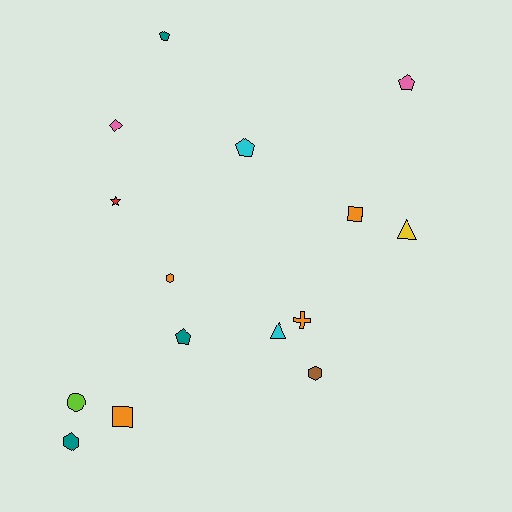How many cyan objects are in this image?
There are 2 cyan objects.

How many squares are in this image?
There are 2 squares.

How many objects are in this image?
There are 15 objects.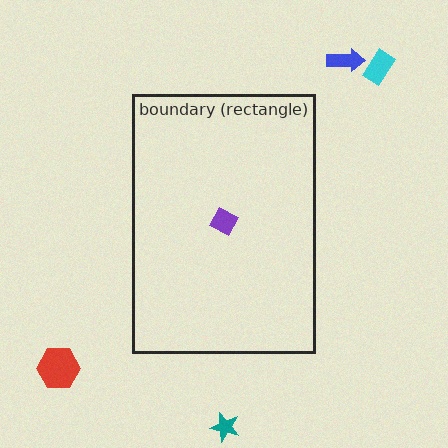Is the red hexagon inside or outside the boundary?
Outside.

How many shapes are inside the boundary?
1 inside, 4 outside.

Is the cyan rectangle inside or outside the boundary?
Outside.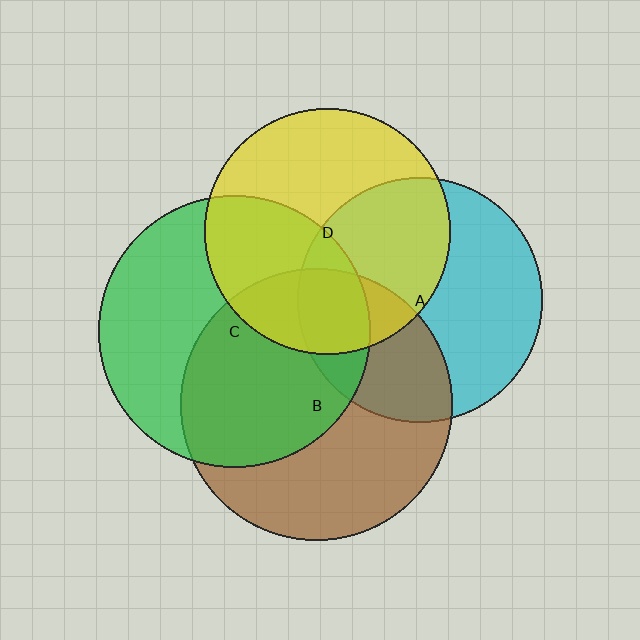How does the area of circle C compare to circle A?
Approximately 1.2 times.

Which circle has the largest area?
Circle C (green).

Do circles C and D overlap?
Yes.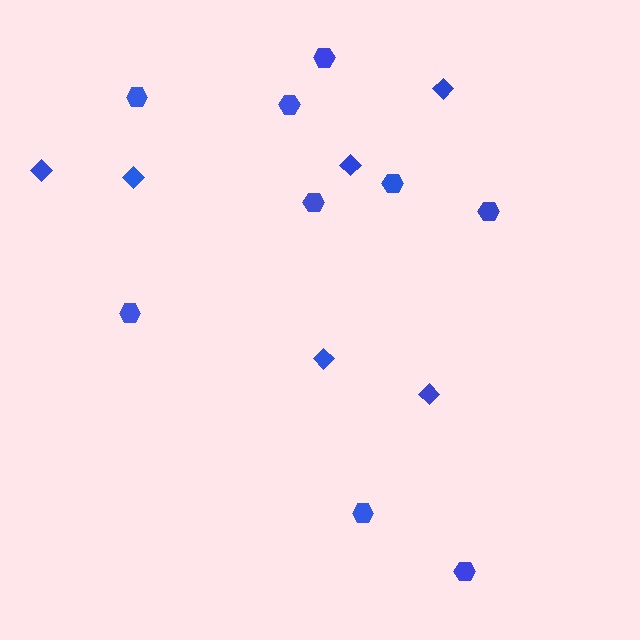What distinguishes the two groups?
There are 2 groups: one group of hexagons (9) and one group of diamonds (6).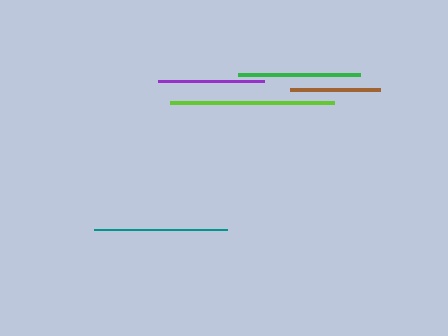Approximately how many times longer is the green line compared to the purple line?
The green line is approximately 1.1 times the length of the purple line.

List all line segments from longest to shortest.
From longest to shortest: lime, teal, green, purple, brown.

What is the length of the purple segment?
The purple segment is approximately 106 pixels long.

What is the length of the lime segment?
The lime segment is approximately 164 pixels long.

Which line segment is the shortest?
The brown line is the shortest at approximately 90 pixels.